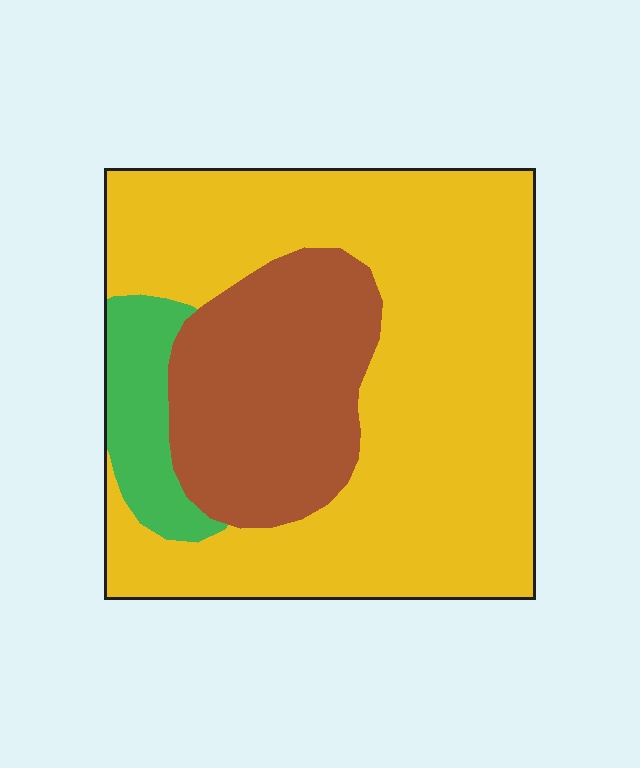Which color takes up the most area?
Yellow, at roughly 65%.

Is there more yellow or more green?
Yellow.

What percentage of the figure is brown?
Brown takes up about one quarter (1/4) of the figure.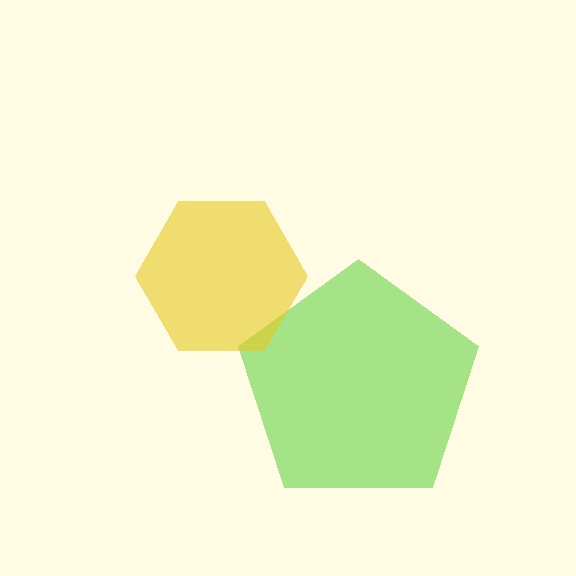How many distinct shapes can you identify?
There are 2 distinct shapes: a lime pentagon, a yellow hexagon.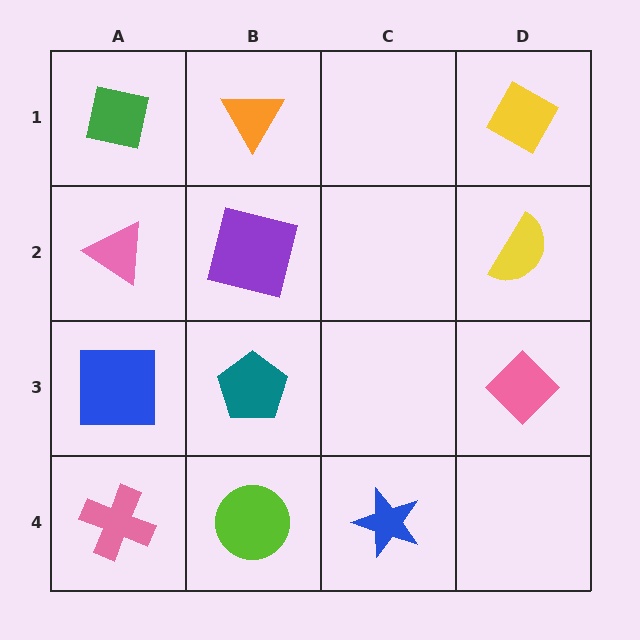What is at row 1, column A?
A green square.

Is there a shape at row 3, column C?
No, that cell is empty.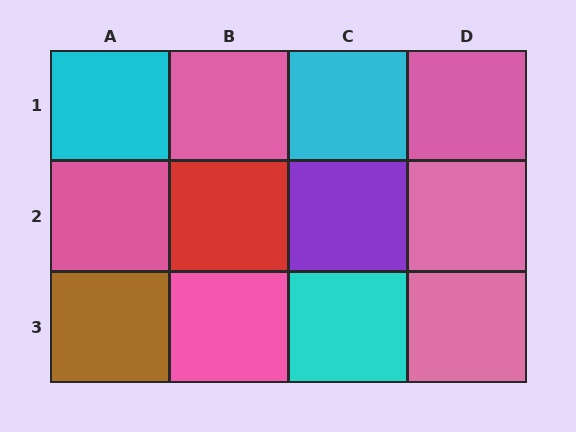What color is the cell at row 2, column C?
Purple.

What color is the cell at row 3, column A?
Brown.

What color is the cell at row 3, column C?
Cyan.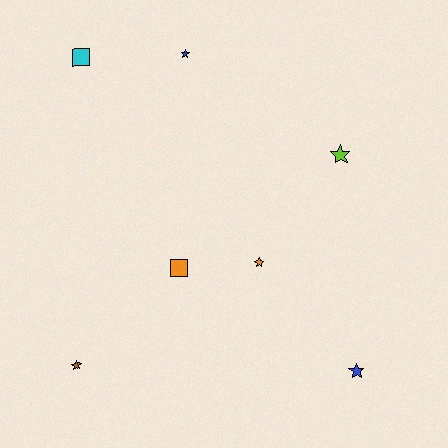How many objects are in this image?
There are 7 objects.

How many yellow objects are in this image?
There are no yellow objects.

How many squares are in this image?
There are 2 squares.